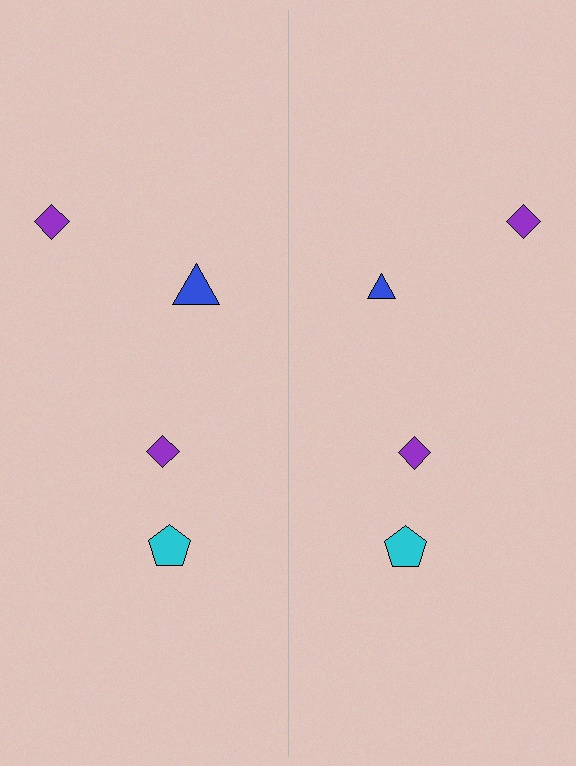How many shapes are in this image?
There are 8 shapes in this image.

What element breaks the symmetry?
The blue triangle on the right side has a different size than its mirror counterpart.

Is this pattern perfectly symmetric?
No, the pattern is not perfectly symmetric. The blue triangle on the right side has a different size than its mirror counterpart.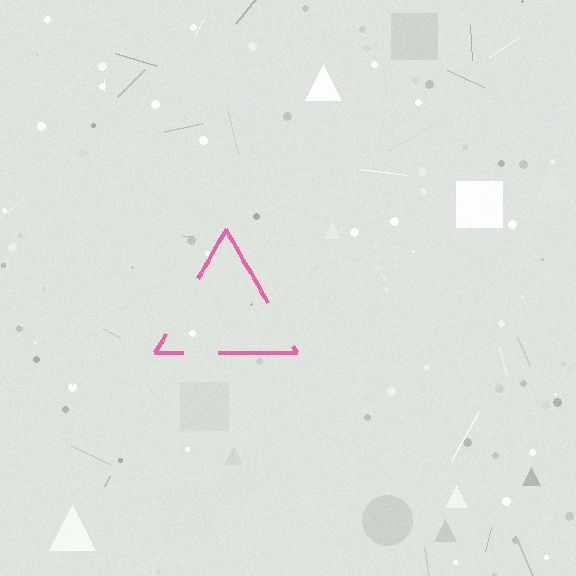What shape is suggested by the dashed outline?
The dashed outline suggests a triangle.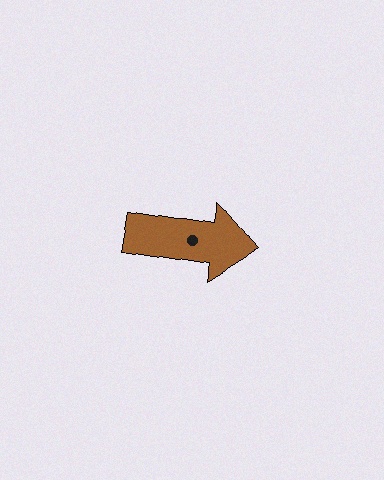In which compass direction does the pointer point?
East.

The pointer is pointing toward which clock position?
Roughly 3 o'clock.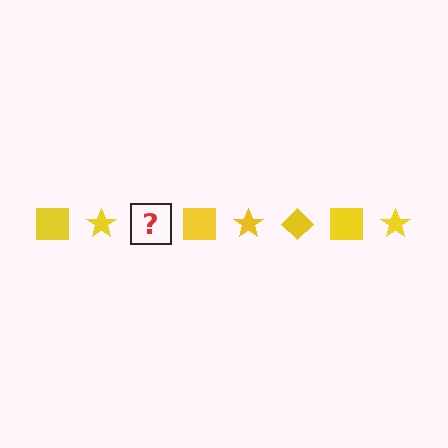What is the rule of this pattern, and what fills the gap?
The rule is that the pattern cycles through square, star, diamond shapes in yellow. The gap should be filled with a yellow diamond.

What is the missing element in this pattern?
The missing element is a yellow diamond.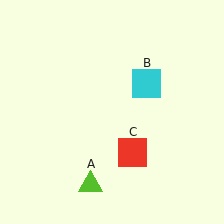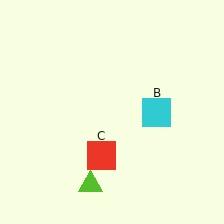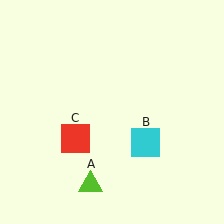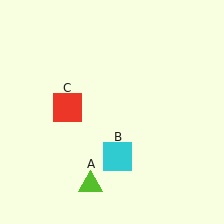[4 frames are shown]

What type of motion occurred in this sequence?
The cyan square (object B), red square (object C) rotated clockwise around the center of the scene.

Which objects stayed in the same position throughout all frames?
Lime triangle (object A) remained stationary.